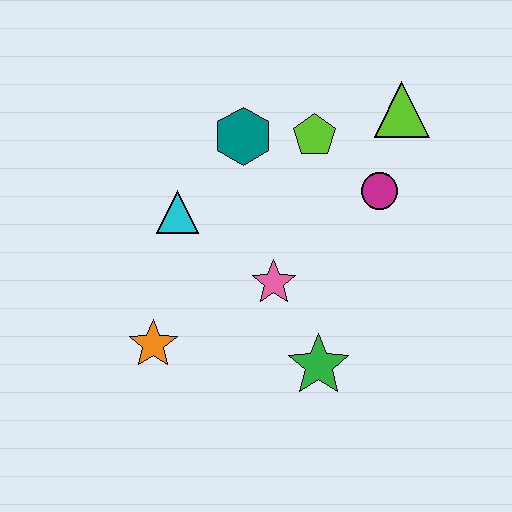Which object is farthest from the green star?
The lime triangle is farthest from the green star.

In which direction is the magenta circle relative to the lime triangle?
The magenta circle is below the lime triangle.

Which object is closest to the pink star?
The green star is closest to the pink star.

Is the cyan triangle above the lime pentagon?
No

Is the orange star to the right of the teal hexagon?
No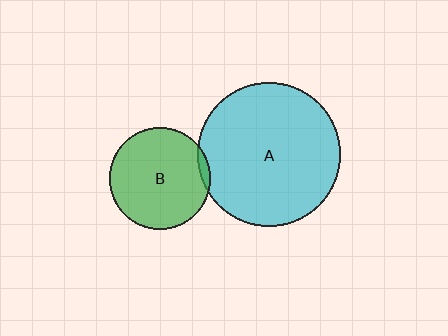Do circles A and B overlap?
Yes.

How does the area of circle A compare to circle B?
Approximately 2.0 times.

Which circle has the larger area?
Circle A (cyan).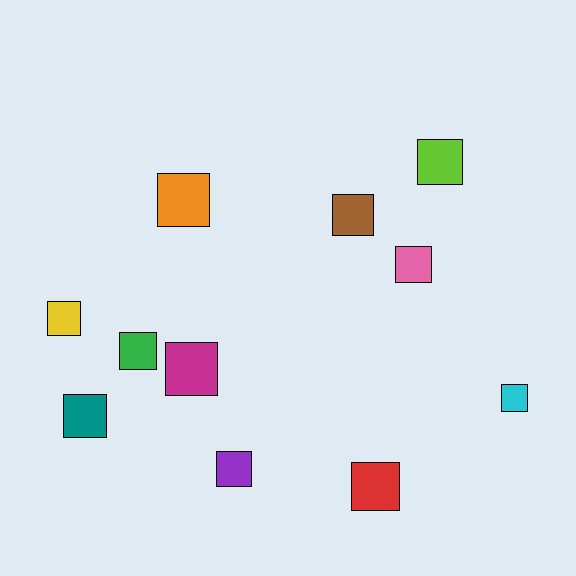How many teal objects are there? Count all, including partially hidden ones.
There is 1 teal object.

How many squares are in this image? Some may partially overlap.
There are 11 squares.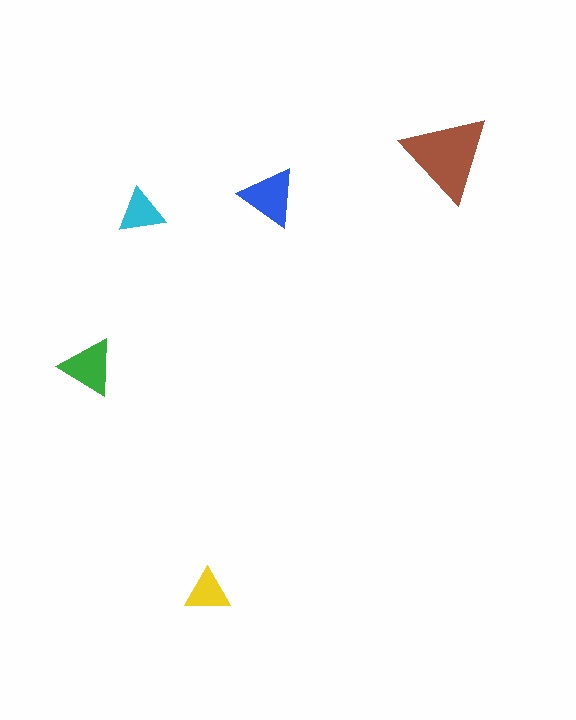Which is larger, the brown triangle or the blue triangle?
The brown one.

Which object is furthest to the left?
The green triangle is leftmost.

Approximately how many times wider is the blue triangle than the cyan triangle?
About 1.5 times wider.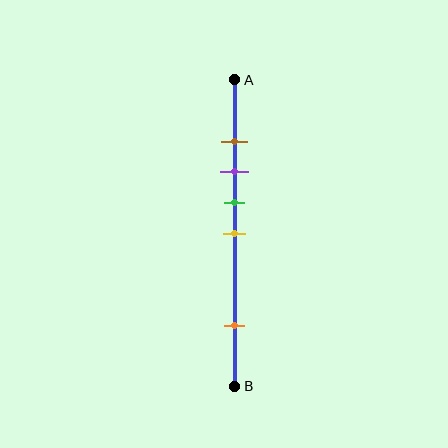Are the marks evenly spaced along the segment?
No, the marks are not evenly spaced.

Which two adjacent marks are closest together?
The brown and purple marks are the closest adjacent pair.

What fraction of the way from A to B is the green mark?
The green mark is approximately 40% (0.4) of the way from A to B.